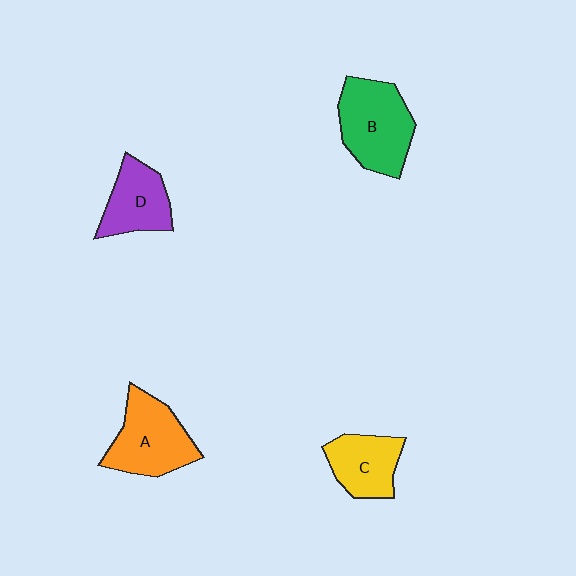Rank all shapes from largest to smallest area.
From largest to smallest: B (green), A (orange), D (purple), C (yellow).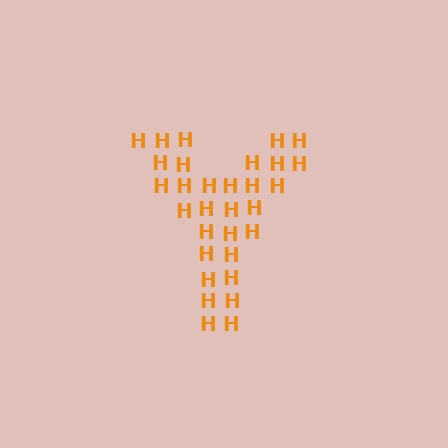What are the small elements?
The small elements are letter H's.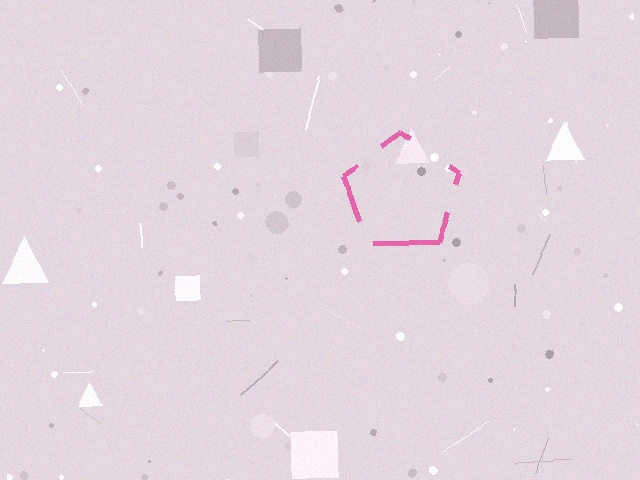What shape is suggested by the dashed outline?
The dashed outline suggests a pentagon.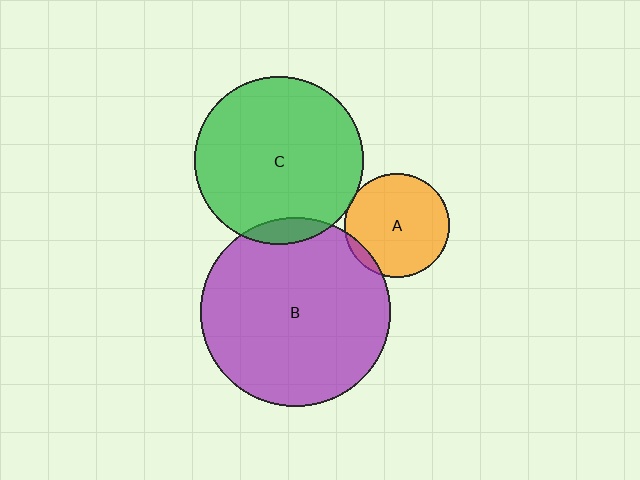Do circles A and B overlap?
Yes.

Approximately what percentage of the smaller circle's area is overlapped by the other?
Approximately 5%.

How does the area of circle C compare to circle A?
Approximately 2.6 times.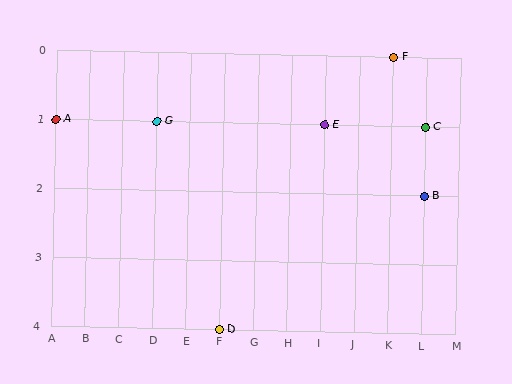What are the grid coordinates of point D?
Point D is at grid coordinates (F, 4).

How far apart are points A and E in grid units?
Points A and E are 8 columns apart.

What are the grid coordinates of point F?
Point F is at grid coordinates (K, 0).